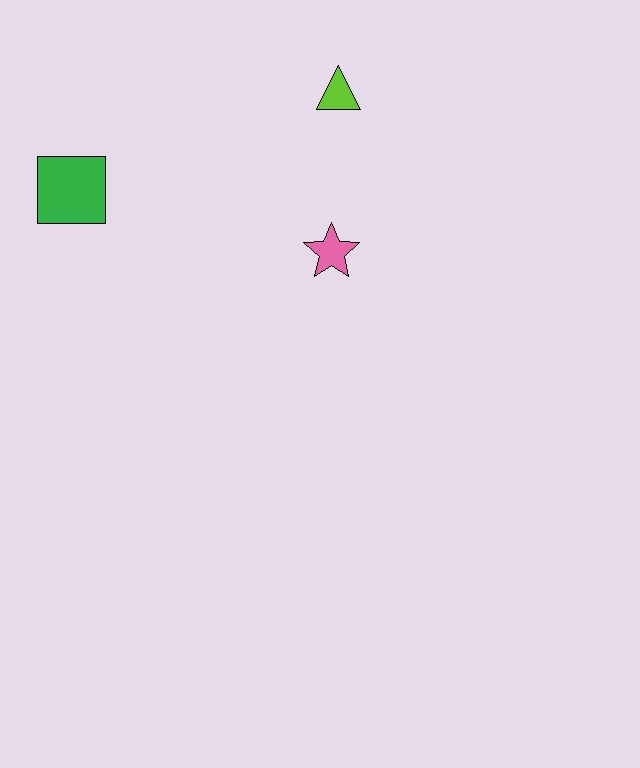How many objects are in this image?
There are 3 objects.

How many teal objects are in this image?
There are no teal objects.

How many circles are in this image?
There are no circles.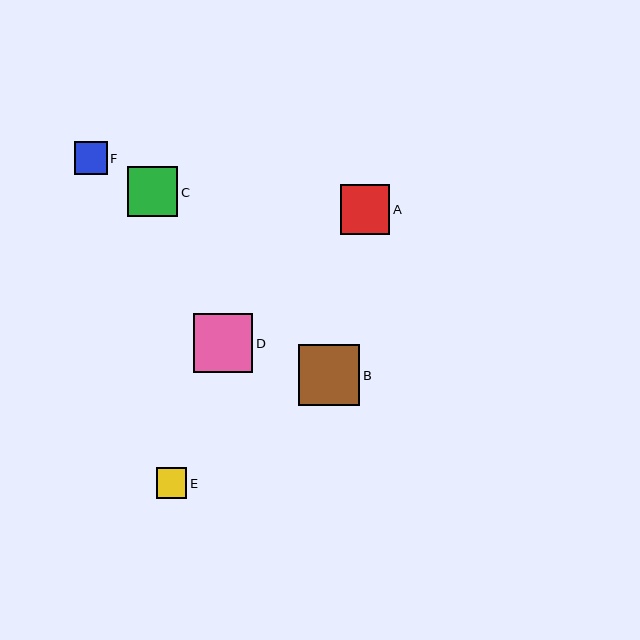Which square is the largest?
Square B is the largest with a size of approximately 61 pixels.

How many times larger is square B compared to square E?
Square B is approximately 2.0 times the size of square E.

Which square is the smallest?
Square E is the smallest with a size of approximately 31 pixels.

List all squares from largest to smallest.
From largest to smallest: B, D, C, A, F, E.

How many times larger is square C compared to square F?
Square C is approximately 1.5 times the size of square F.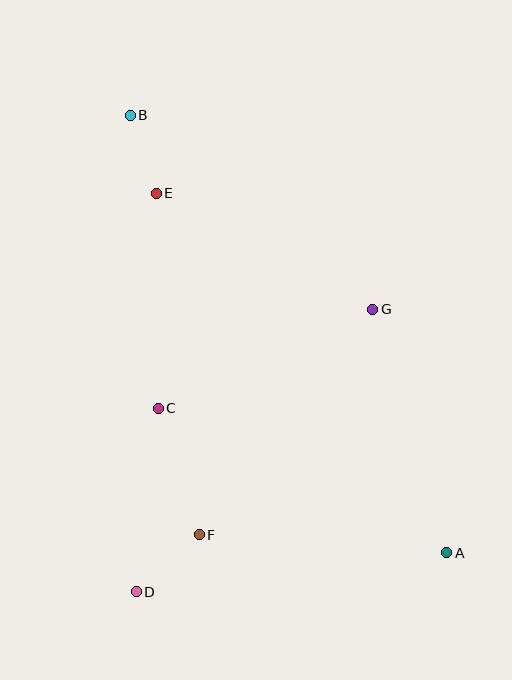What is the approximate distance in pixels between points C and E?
The distance between C and E is approximately 215 pixels.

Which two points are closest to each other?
Points B and E are closest to each other.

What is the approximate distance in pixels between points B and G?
The distance between B and G is approximately 311 pixels.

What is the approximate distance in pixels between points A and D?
The distance between A and D is approximately 313 pixels.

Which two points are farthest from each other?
Points A and B are farthest from each other.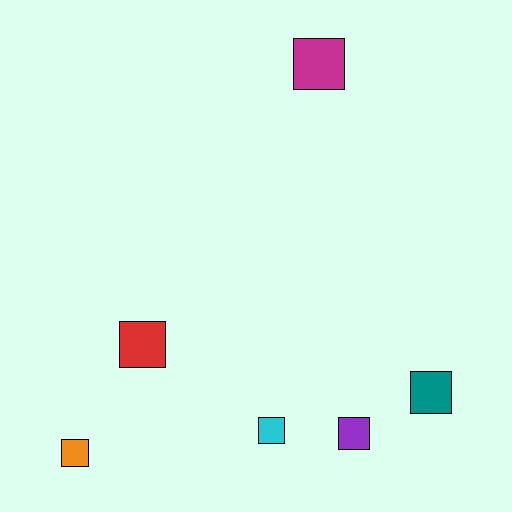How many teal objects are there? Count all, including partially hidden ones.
There is 1 teal object.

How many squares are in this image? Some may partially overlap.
There are 6 squares.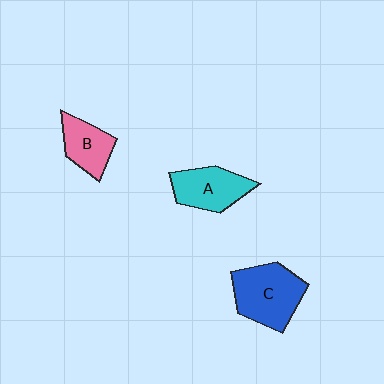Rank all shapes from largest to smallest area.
From largest to smallest: C (blue), A (cyan), B (pink).